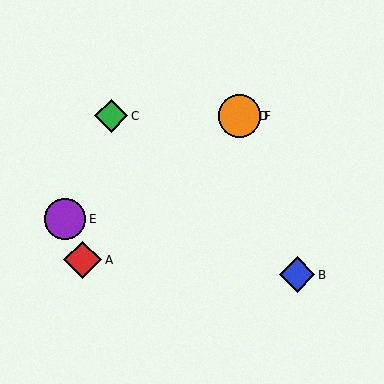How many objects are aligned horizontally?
3 objects (C, D, F) are aligned horizontally.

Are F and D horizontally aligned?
Yes, both are at y≈116.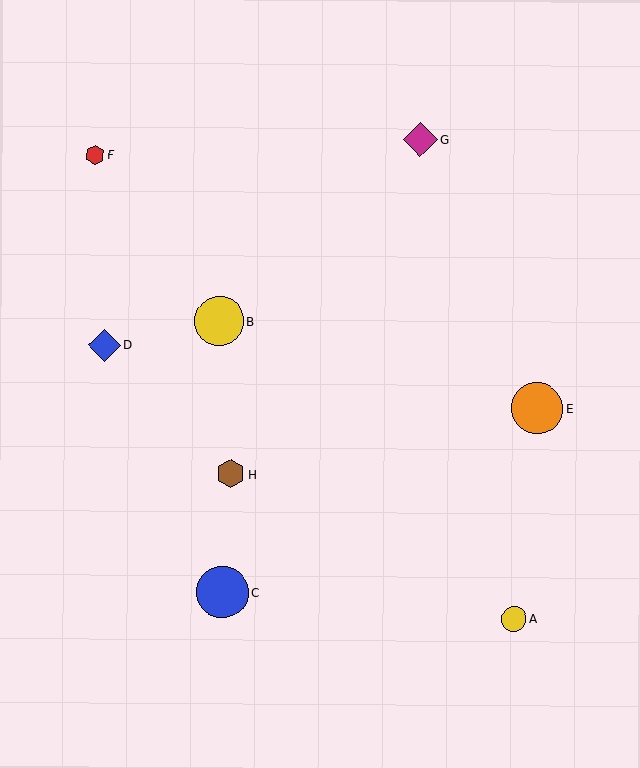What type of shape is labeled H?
Shape H is a brown hexagon.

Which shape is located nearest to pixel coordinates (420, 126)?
The magenta diamond (labeled G) at (420, 139) is nearest to that location.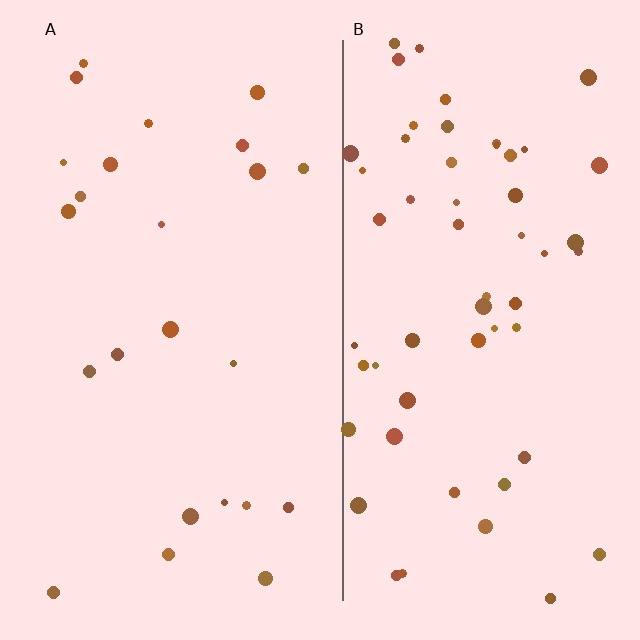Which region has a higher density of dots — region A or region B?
B (the right).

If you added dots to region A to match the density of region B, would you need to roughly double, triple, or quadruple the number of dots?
Approximately double.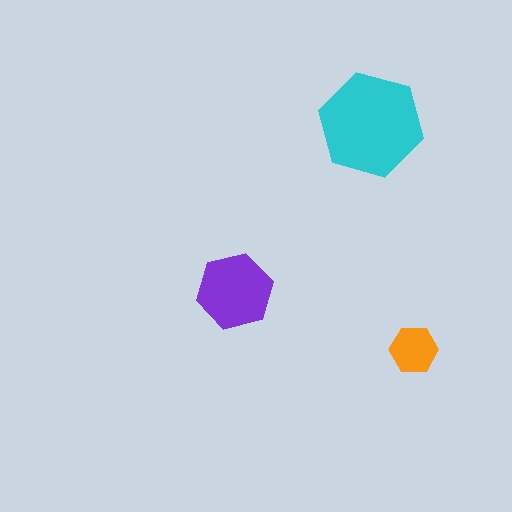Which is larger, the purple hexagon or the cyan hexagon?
The cyan one.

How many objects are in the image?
There are 3 objects in the image.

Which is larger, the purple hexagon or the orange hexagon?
The purple one.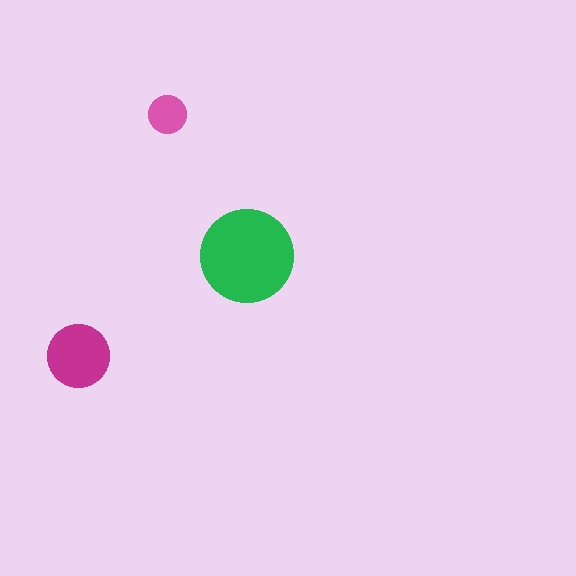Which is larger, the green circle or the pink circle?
The green one.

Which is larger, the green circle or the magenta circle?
The green one.